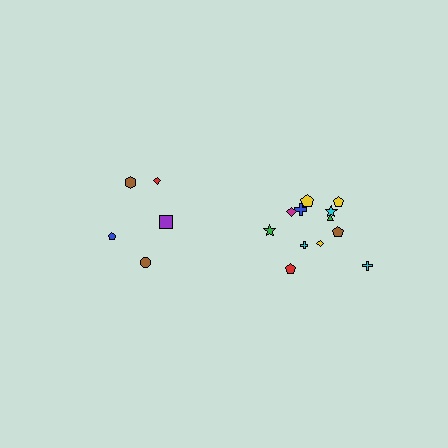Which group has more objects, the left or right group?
The right group.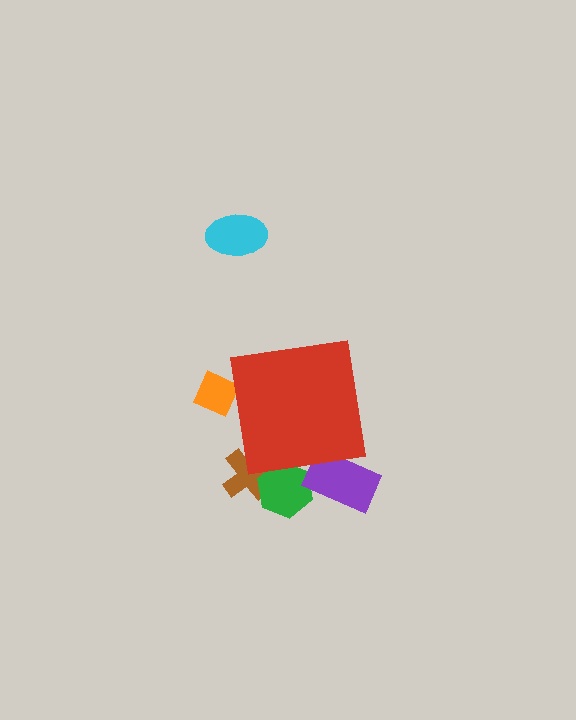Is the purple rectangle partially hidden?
Yes, the purple rectangle is partially hidden behind the red square.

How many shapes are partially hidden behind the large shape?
4 shapes are partially hidden.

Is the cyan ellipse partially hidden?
No, the cyan ellipse is fully visible.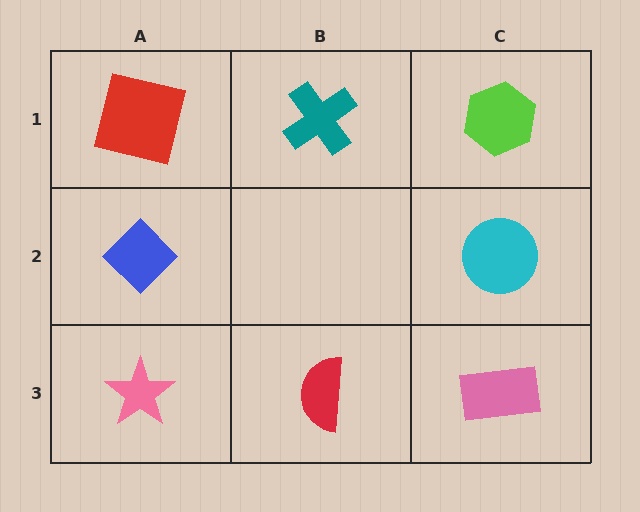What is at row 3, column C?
A pink rectangle.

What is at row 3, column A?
A pink star.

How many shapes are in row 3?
3 shapes.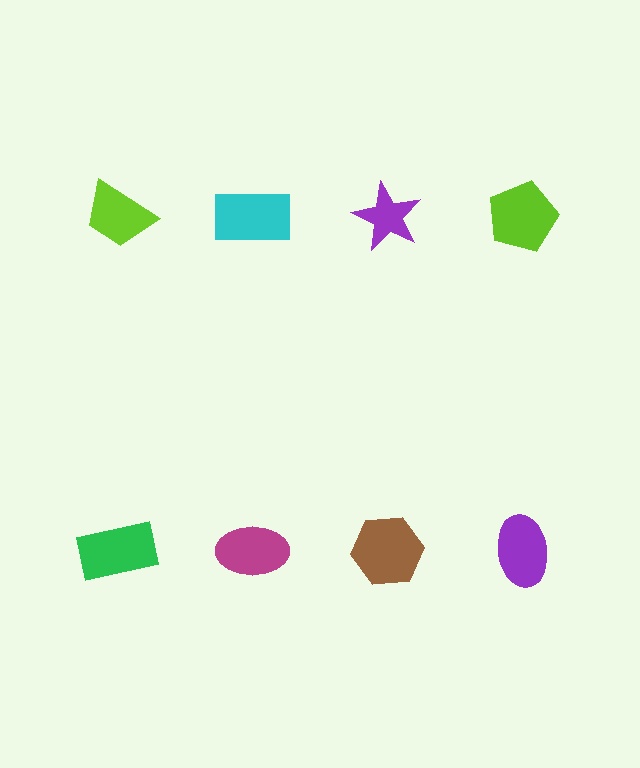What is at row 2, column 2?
A magenta ellipse.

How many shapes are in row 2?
4 shapes.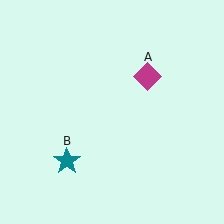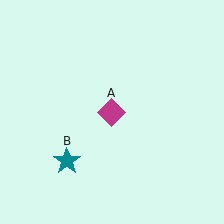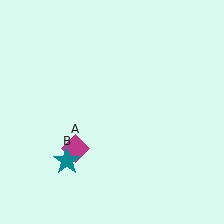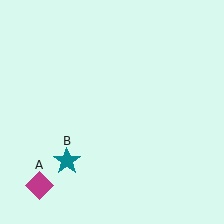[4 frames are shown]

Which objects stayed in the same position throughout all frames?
Teal star (object B) remained stationary.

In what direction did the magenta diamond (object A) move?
The magenta diamond (object A) moved down and to the left.